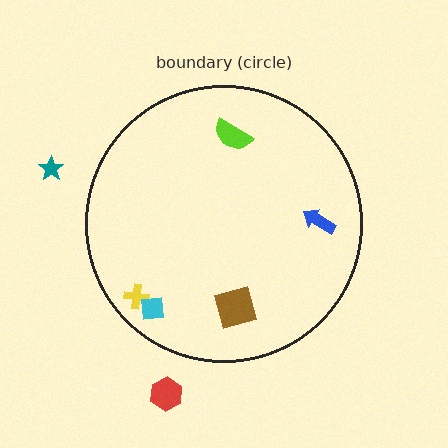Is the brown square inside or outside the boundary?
Inside.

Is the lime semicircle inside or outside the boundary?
Inside.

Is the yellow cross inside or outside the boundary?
Inside.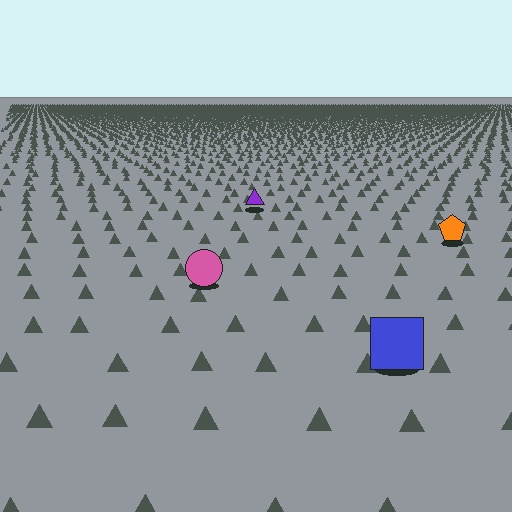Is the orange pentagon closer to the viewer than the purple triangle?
Yes. The orange pentagon is closer — you can tell from the texture gradient: the ground texture is coarser near it.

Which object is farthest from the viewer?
The purple triangle is farthest from the viewer. It appears smaller and the ground texture around it is denser.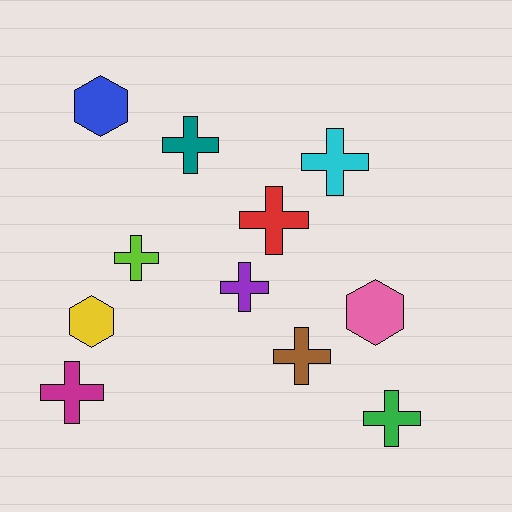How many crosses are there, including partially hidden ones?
There are 8 crosses.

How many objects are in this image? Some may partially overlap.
There are 11 objects.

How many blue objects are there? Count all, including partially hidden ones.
There is 1 blue object.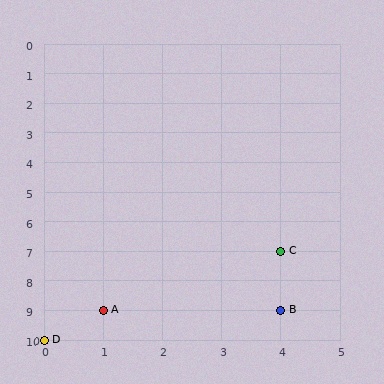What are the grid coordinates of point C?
Point C is at grid coordinates (4, 7).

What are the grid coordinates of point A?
Point A is at grid coordinates (1, 9).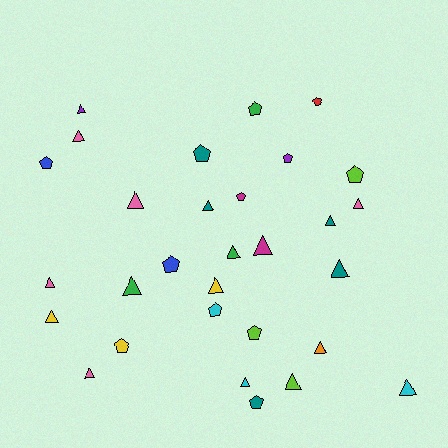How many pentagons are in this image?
There are 12 pentagons.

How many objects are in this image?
There are 30 objects.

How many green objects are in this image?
There are 3 green objects.